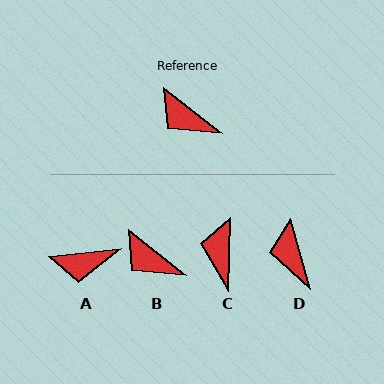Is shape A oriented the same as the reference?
No, it is off by about 44 degrees.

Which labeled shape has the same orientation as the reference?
B.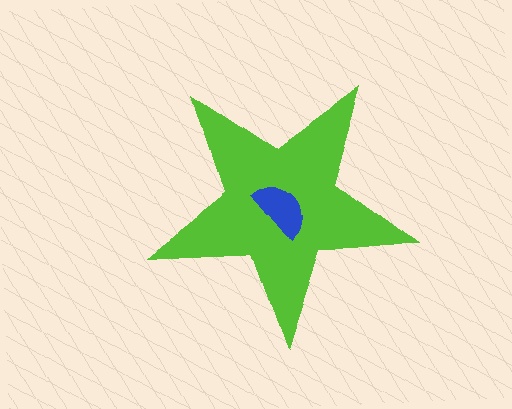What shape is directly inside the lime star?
The blue semicircle.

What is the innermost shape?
The blue semicircle.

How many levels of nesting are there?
2.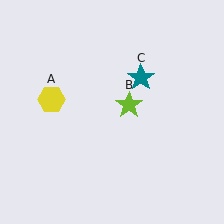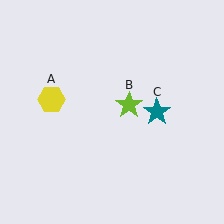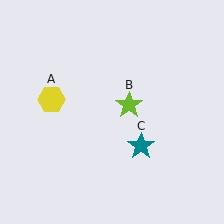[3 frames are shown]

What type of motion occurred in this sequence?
The teal star (object C) rotated clockwise around the center of the scene.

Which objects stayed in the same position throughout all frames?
Yellow hexagon (object A) and lime star (object B) remained stationary.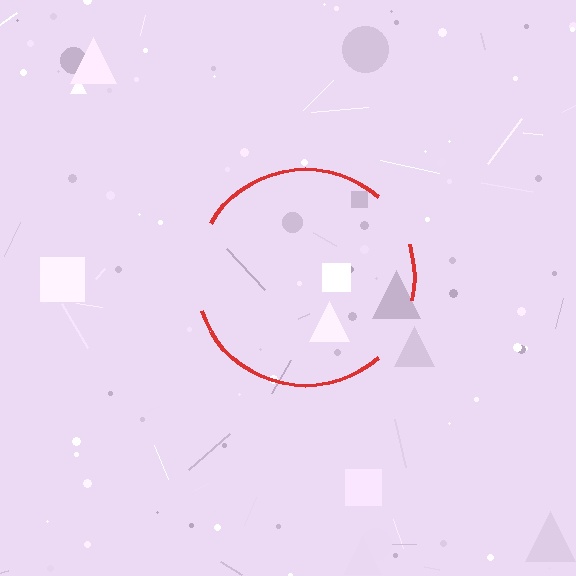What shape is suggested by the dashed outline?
The dashed outline suggests a circle.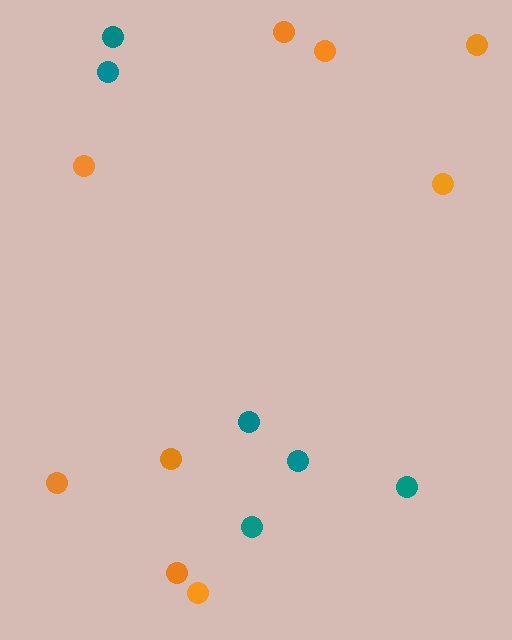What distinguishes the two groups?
There are 2 groups: one group of orange circles (9) and one group of teal circles (6).